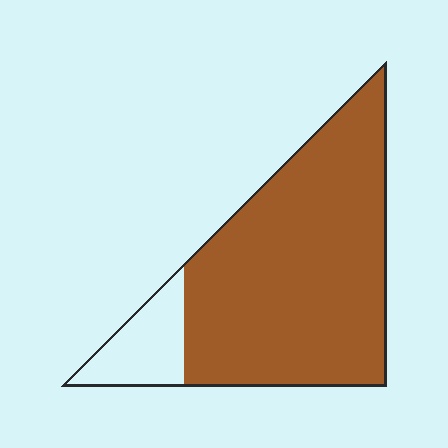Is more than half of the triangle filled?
Yes.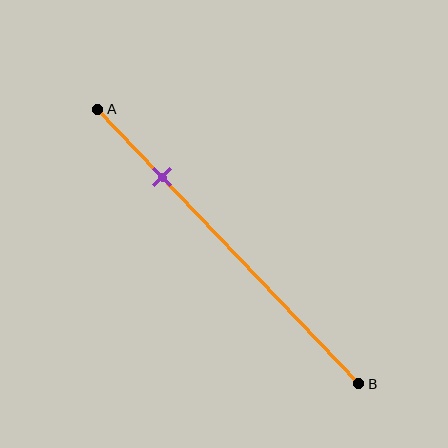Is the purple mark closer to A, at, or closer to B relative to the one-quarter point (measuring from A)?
The purple mark is approximately at the one-quarter point of segment AB.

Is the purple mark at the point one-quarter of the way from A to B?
Yes, the mark is approximately at the one-quarter point.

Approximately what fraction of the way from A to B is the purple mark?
The purple mark is approximately 25% of the way from A to B.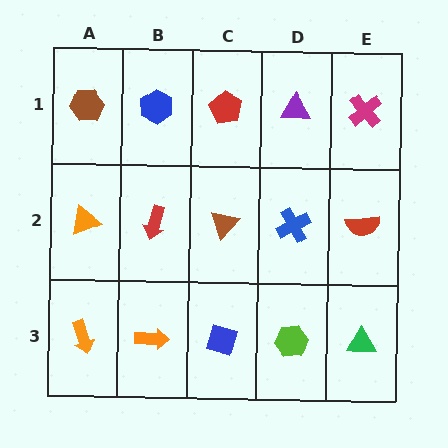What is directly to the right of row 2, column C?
A blue cross.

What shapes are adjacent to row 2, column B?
A blue hexagon (row 1, column B), an orange arrow (row 3, column B), an orange triangle (row 2, column A), a brown triangle (row 2, column C).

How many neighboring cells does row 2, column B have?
4.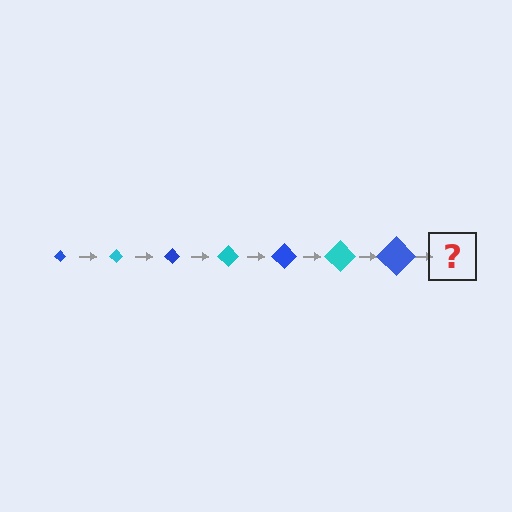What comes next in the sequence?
The next element should be a cyan diamond, larger than the previous one.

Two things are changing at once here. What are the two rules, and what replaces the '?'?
The two rules are that the diamond grows larger each step and the color cycles through blue and cyan. The '?' should be a cyan diamond, larger than the previous one.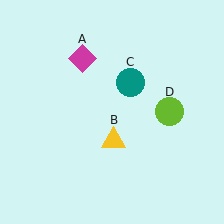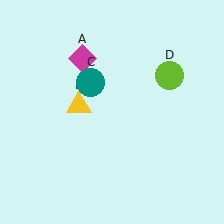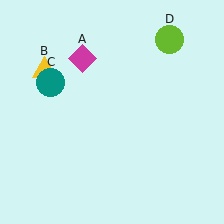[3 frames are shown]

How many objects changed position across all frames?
3 objects changed position: yellow triangle (object B), teal circle (object C), lime circle (object D).